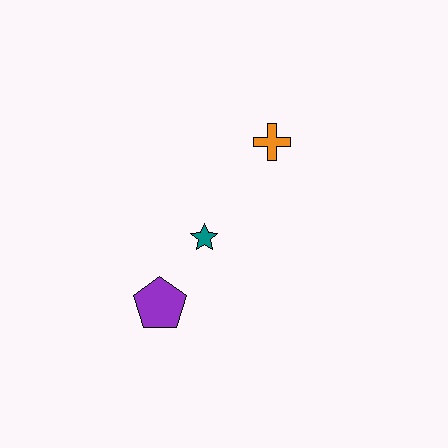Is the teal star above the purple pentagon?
Yes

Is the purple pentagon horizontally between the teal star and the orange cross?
No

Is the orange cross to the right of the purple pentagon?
Yes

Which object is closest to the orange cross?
The teal star is closest to the orange cross.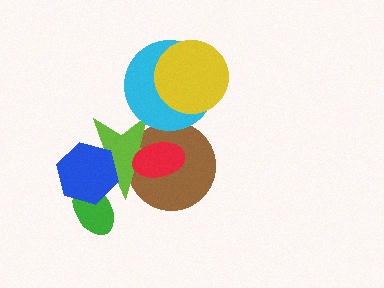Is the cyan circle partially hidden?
Yes, it is partially covered by another shape.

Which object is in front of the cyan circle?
The yellow circle is in front of the cyan circle.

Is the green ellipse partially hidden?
Yes, it is partially covered by another shape.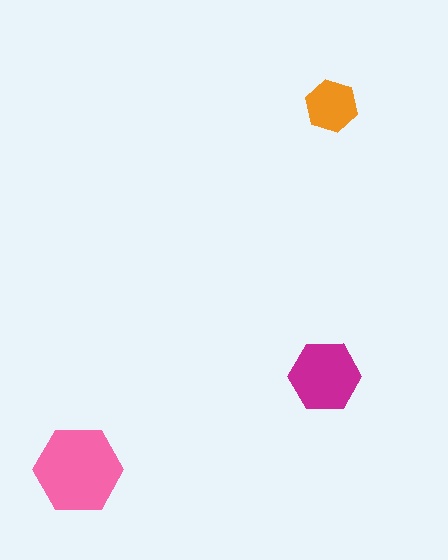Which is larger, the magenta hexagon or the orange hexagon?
The magenta one.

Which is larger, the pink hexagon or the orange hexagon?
The pink one.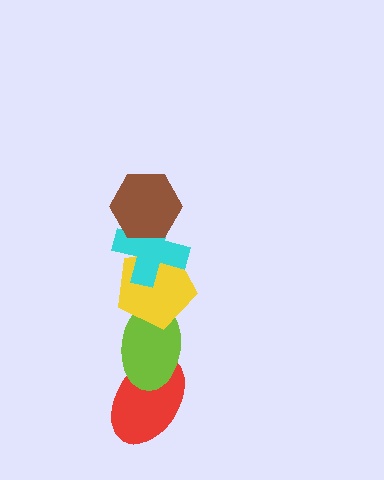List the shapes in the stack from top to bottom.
From top to bottom: the brown hexagon, the cyan cross, the yellow pentagon, the lime ellipse, the red ellipse.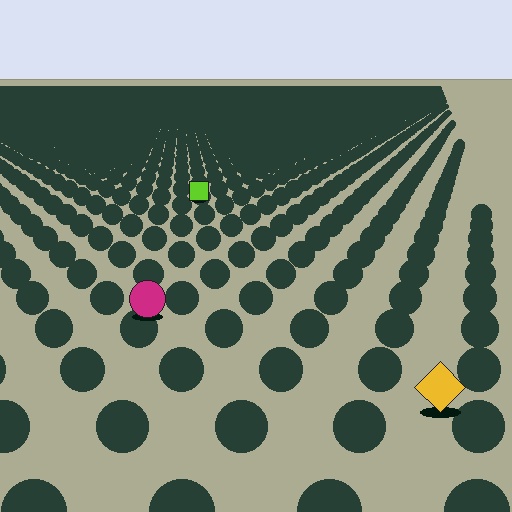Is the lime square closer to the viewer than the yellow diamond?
No. The yellow diamond is closer — you can tell from the texture gradient: the ground texture is coarser near it.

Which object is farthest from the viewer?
The lime square is farthest from the viewer. It appears smaller and the ground texture around it is denser.